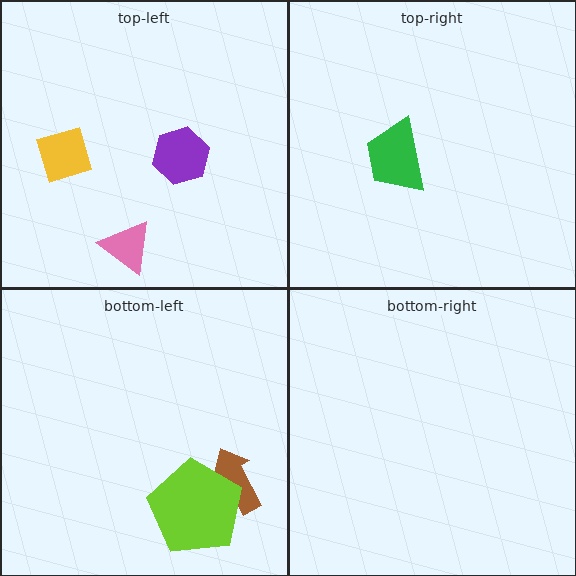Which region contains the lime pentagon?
The bottom-left region.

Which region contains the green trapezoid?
The top-right region.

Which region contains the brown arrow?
The bottom-left region.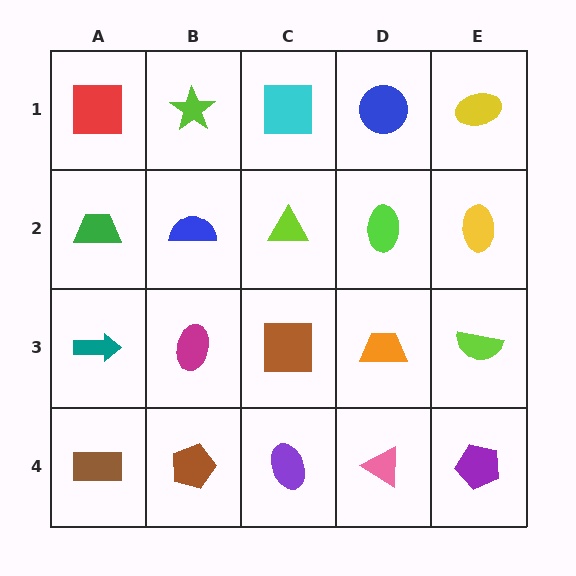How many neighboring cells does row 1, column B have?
3.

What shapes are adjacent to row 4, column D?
An orange trapezoid (row 3, column D), a purple ellipse (row 4, column C), a purple pentagon (row 4, column E).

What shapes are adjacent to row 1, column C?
A lime triangle (row 2, column C), a lime star (row 1, column B), a blue circle (row 1, column D).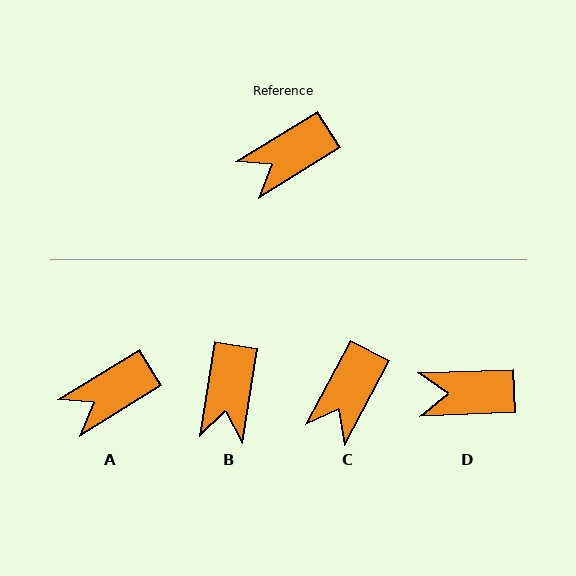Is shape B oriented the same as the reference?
No, it is off by about 49 degrees.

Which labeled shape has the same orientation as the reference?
A.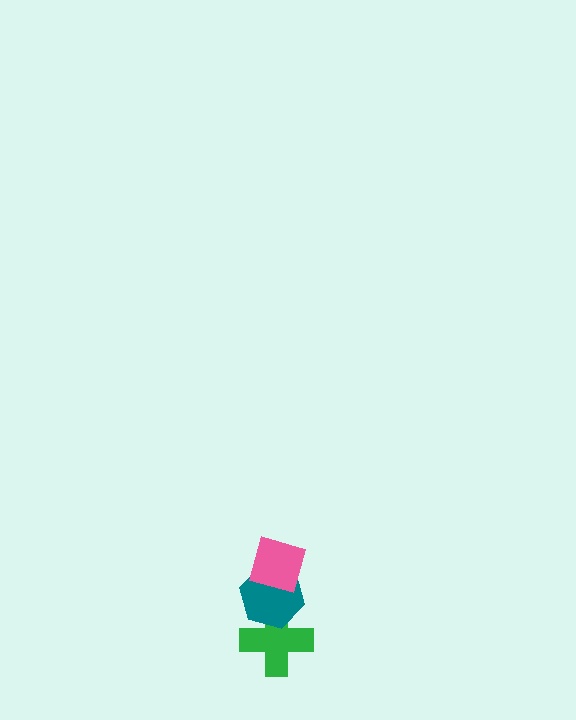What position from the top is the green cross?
The green cross is 3rd from the top.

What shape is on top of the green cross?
The teal hexagon is on top of the green cross.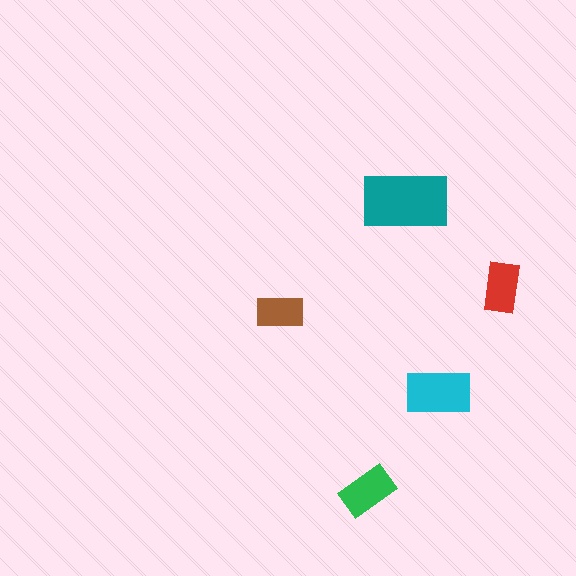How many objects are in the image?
There are 5 objects in the image.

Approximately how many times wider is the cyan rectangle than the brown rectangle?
About 1.5 times wider.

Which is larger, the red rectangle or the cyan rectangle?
The cyan one.